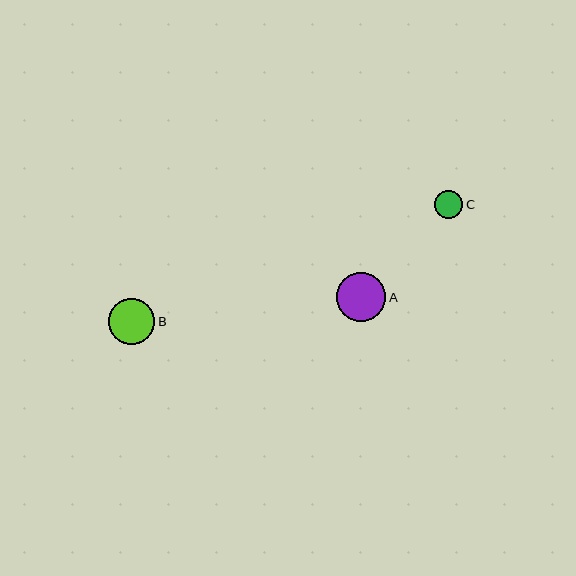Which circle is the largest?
Circle A is the largest with a size of approximately 49 pixels.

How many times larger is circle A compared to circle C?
Circle A is approximately 1.7 times the size of circle C.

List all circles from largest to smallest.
From largest to smallest: A, B, C.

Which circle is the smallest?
Circle C is the smallest with a size of approximately 28 pixels.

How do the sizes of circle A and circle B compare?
Circle A and circle B are approximately the same size.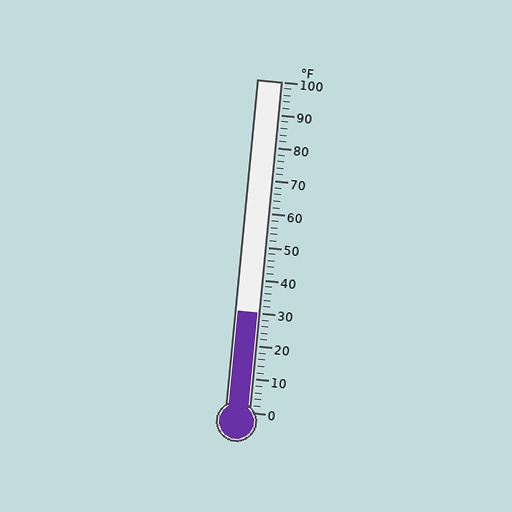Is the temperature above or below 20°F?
The temperature is above 20°F.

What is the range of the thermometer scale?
The thermometer scale ranges from 0°F to 100°F.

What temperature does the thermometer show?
The thermometer shows approximately 30°F.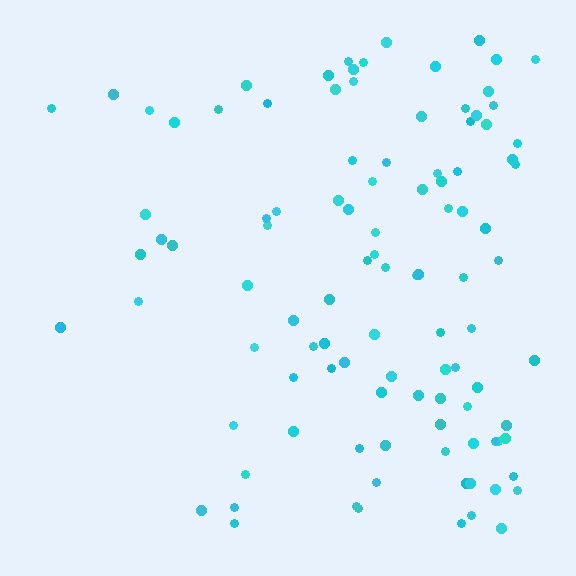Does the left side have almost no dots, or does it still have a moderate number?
Still a moderate number, just noticeably fewer than the right.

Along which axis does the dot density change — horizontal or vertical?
Horizontal.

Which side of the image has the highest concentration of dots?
The right.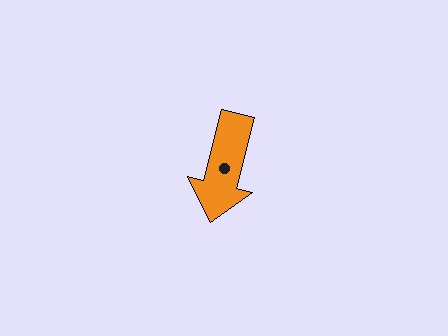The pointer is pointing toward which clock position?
Roughly 6 o'clock.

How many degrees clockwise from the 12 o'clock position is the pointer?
Approximately 194 degrees.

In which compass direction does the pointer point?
South.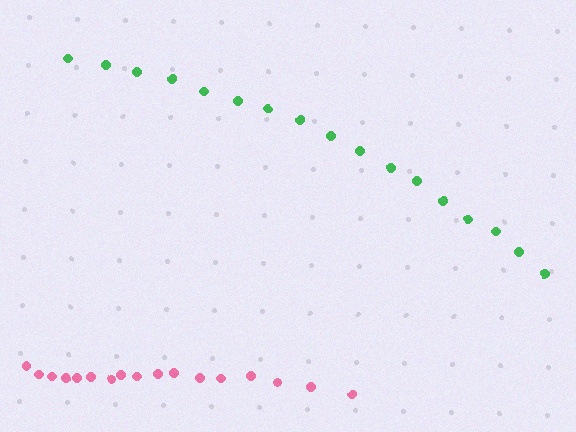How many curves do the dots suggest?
There are 2 distinct paths.